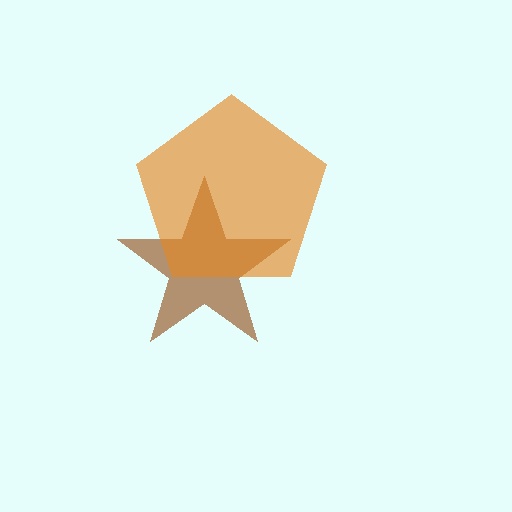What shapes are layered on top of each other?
The layered shapes are: a brown star, an orange pentagon.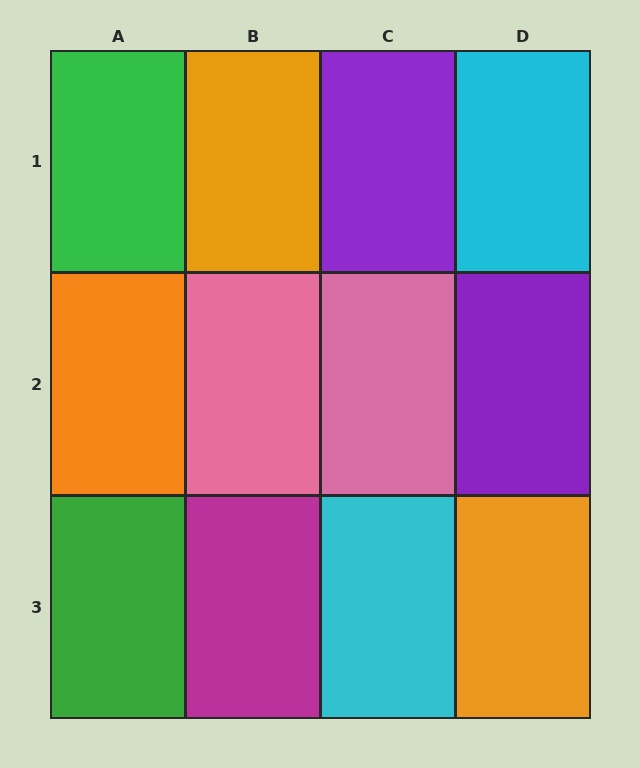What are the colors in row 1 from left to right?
Green, orange, purple, cyan.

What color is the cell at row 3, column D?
Orange.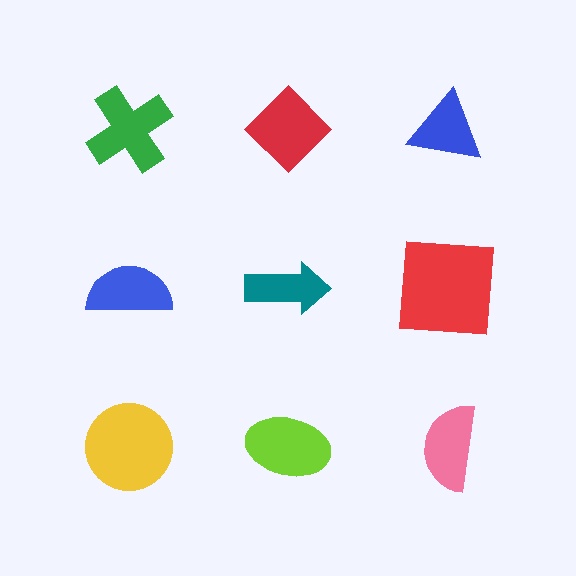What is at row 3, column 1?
A yellow circle.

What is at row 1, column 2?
A red diamond.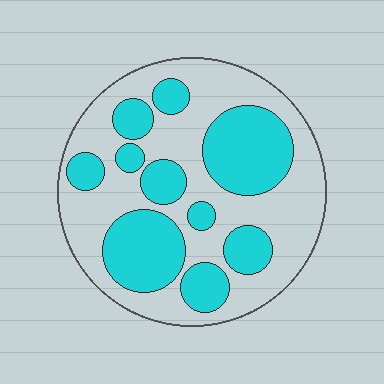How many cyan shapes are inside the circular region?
10.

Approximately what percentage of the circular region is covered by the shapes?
Approximately 40%.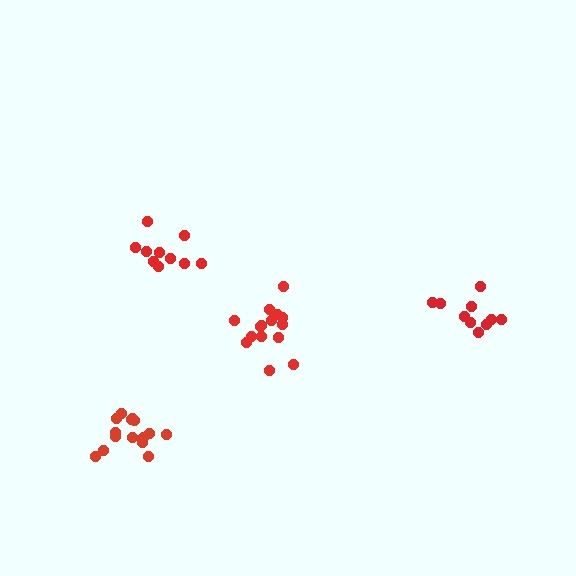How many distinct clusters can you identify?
There are 4 distinct clusters.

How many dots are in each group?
Group 1: 15 dots, Group 2: 10 dots, Group 3: 10 dots, Group 4: 15 dots (50 total).